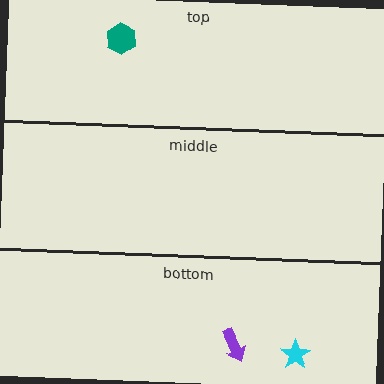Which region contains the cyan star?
The bottom region.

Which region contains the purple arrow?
The bottom region.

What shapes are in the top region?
The teal hexagon.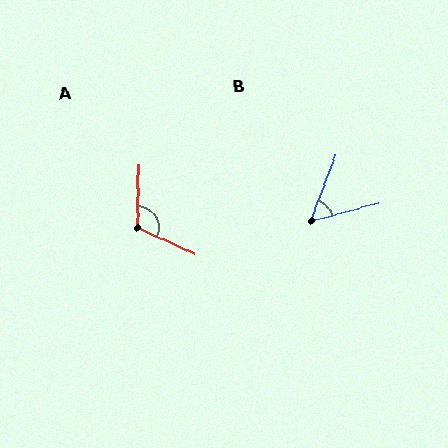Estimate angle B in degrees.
Approximately 54 degrees.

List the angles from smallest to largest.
B (54°), A (113°).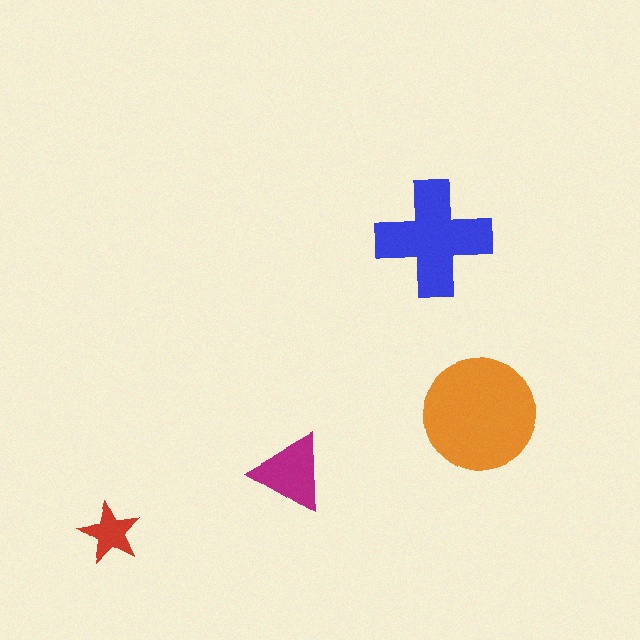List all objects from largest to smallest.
The orange circle, the blue cross, the magenta triangle, the red star.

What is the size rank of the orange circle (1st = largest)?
1st.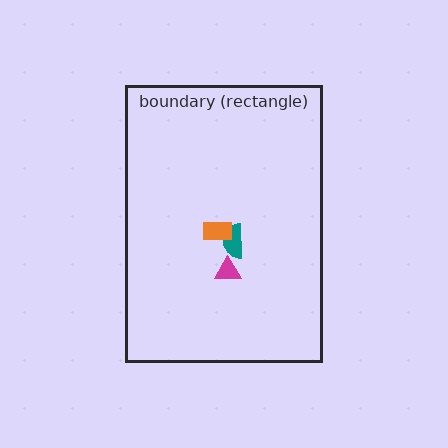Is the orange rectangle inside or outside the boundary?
Inside.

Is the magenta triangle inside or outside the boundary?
Inside.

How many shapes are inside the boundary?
3 inside, 0 outside.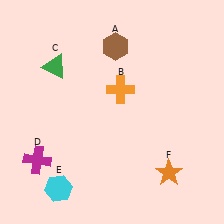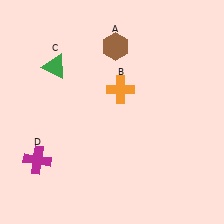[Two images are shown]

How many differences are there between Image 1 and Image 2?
There are 2 differences between the two images.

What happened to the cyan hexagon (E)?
The cyan hexagon (E) was removed in Image 2. It was in the bottom-left area of Image 1.